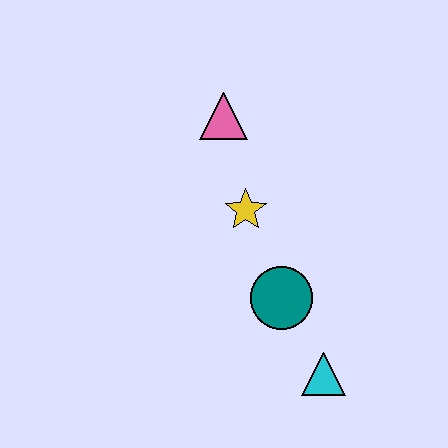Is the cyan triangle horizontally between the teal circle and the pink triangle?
No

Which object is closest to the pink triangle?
The yellow star is closest to the pink triangle.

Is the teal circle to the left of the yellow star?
No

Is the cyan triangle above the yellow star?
No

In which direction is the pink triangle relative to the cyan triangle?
The pink triangle is above the cyan triangle.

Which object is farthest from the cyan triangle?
The pink triangle is farthest from the cyan triangle.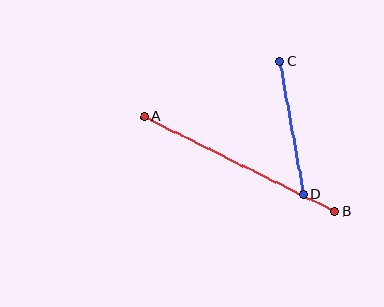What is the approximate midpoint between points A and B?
The midpoint is at approximately (239, 164) pixels.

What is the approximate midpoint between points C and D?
The midpoint is at approximately (292, 128) pixels.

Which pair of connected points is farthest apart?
Points A and B are farthest apart.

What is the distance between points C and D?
The distance is approximately 135 pixels.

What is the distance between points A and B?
The distance is approximately 213 pixels.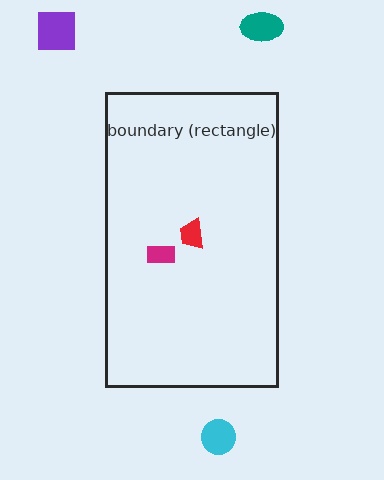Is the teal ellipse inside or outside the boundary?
Outside.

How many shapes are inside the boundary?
2 inside, 3 outside.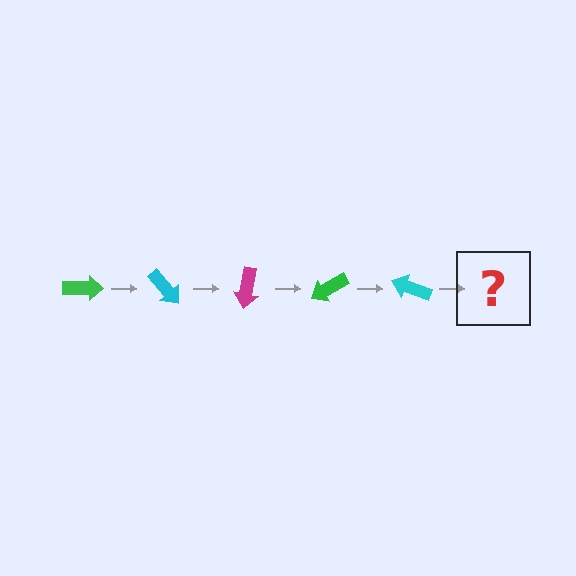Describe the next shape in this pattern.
It should be a magenta arrow, rotated 250 degrees from the start.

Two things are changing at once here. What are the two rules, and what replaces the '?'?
The two rules are that it rotates 50 degrees each step and the color cycles through green, cyan, and magenta. The '?' should be a magenta arrow, rotated 250 degrees from the start.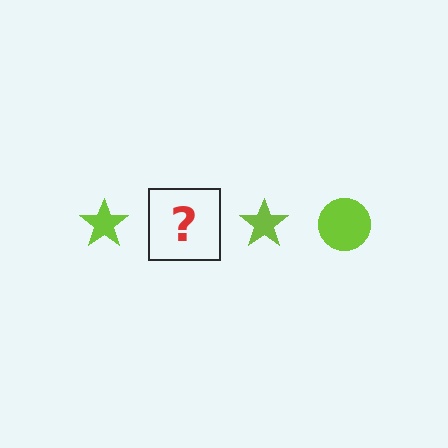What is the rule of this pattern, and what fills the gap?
The rule is that the pattern cycles through star, circle shapes in lime. The gap should be filled with a lime circle.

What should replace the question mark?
The question mark should be replaced with a lime circle.